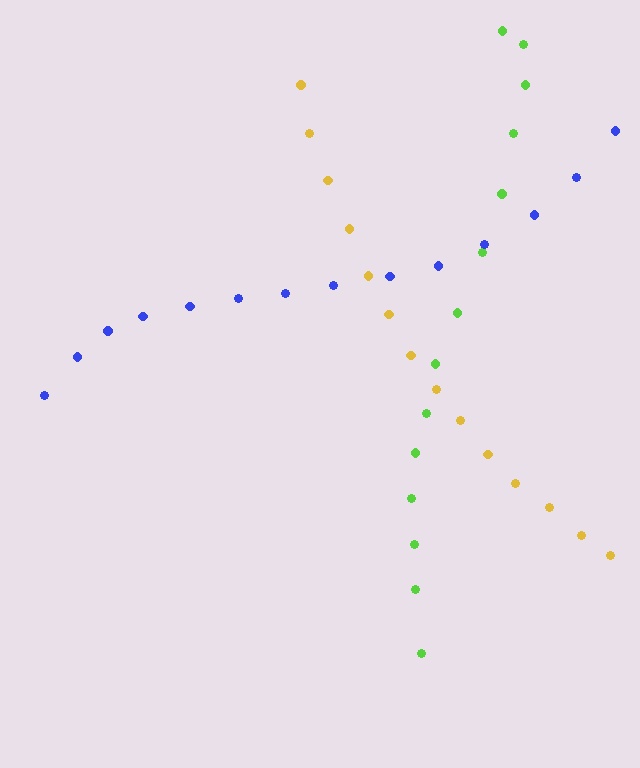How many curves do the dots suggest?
There are 3 distinct paths.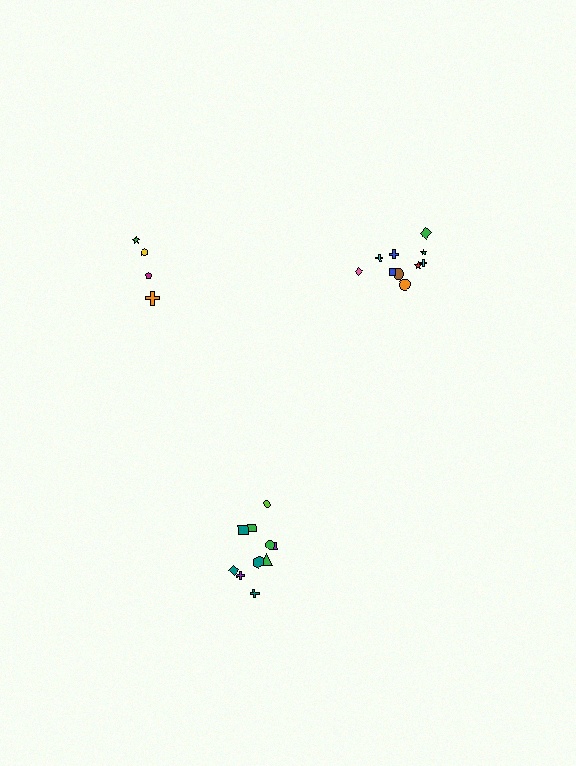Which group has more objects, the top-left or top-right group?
The top-right group.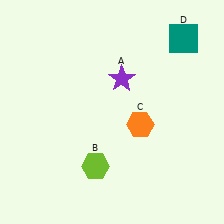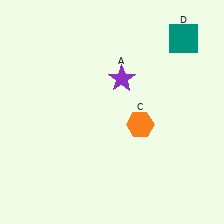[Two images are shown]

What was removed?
The lime hexagon (B) was removed in Image 2.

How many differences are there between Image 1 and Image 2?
There is 1 difference between the two images.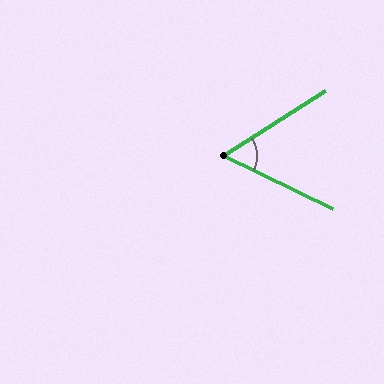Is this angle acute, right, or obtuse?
It is acute.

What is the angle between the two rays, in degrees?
Approximately 59 degrees.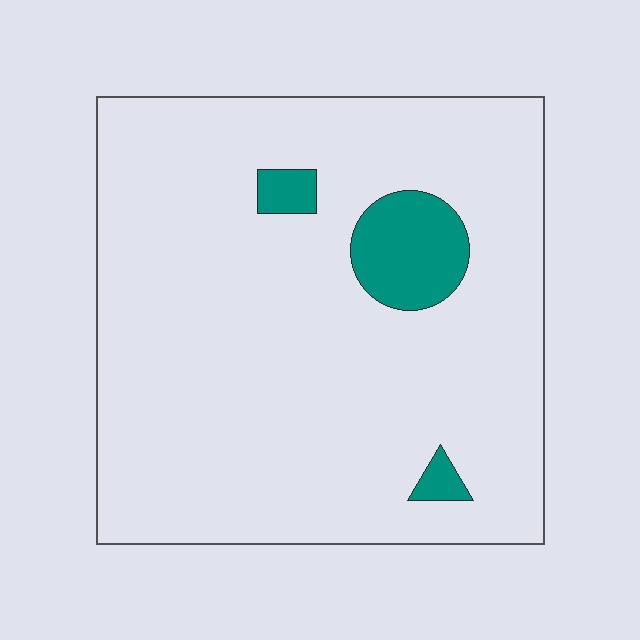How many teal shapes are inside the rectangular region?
3.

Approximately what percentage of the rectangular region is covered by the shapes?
Approximately 10%.